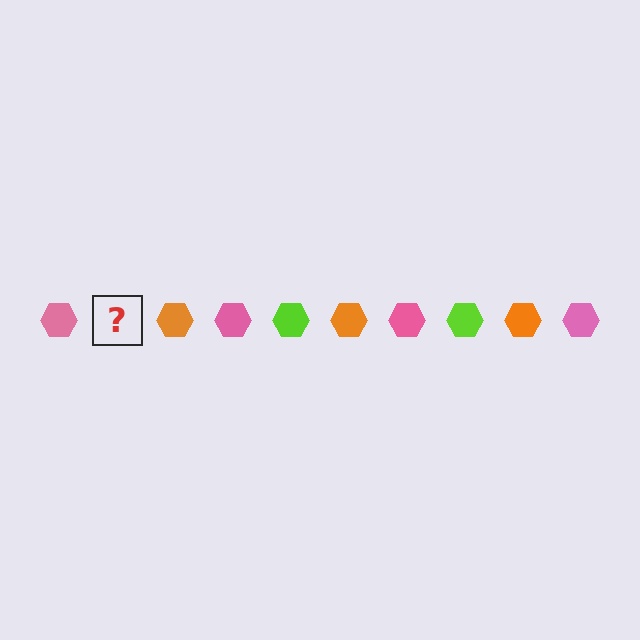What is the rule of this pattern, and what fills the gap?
The rule is that the pattern cycles through pink, lime, orange hexagons. The gap should be filled with a lime hexagon.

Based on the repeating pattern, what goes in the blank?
The blank should be a lime hexagon.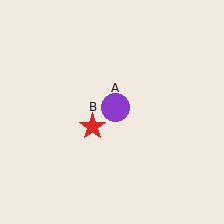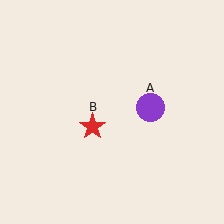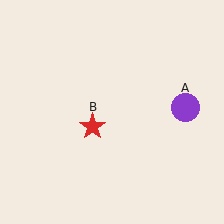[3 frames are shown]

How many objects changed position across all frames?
1 object changed position: purple circle (object A).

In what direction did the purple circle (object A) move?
The purple circle (object A) moved right.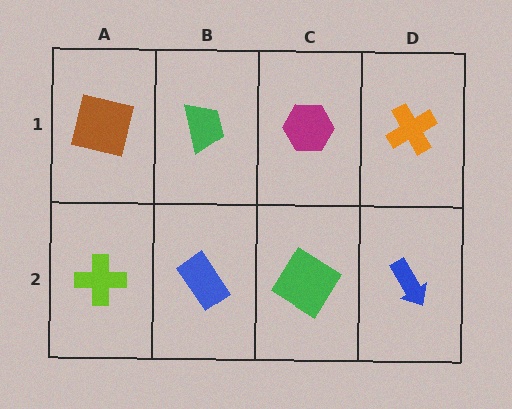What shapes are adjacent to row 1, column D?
A blue arrow (row 2, column D), a magenta hexagon (row 1, column C).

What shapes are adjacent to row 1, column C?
A green diamond (row 2, column C), a green trapezoid (row 1, column B), an orange cross (row 1, column D).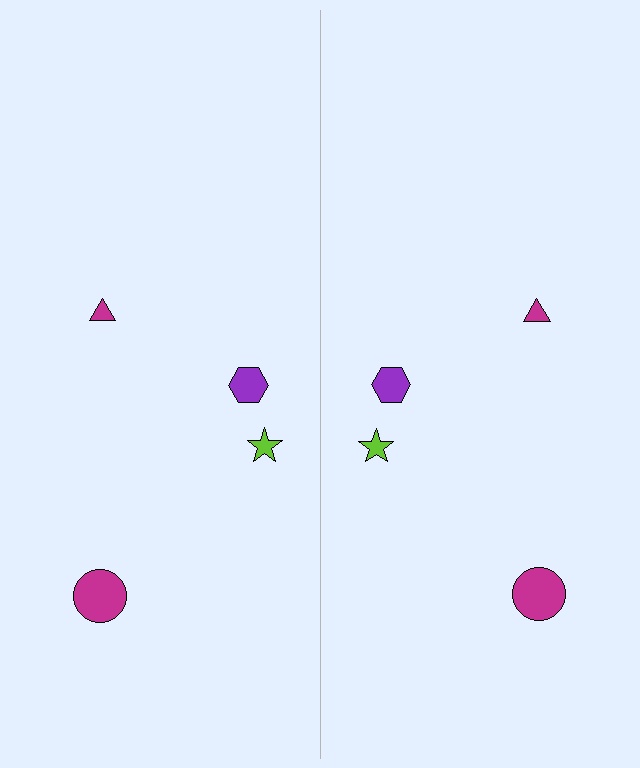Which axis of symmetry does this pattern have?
The pattern has a vertical axis of symmetry running through the center of the image.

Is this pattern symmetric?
Yes, this pattern has bilateral (reflection) symmetry.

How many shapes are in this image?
There are 8 shapes in this image.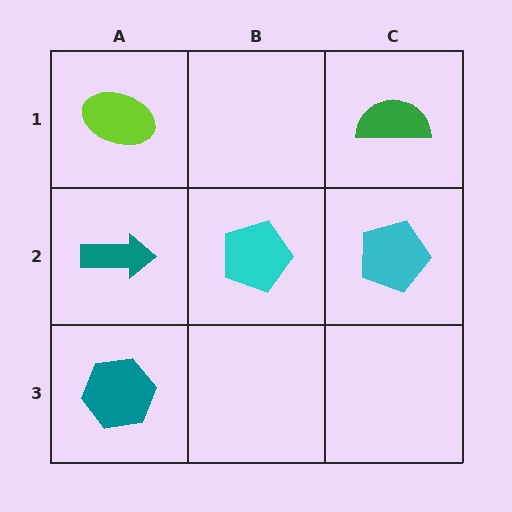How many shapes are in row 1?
2 shapes.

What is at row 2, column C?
A cyan pentagon.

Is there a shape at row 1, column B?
No, that cell is empty.